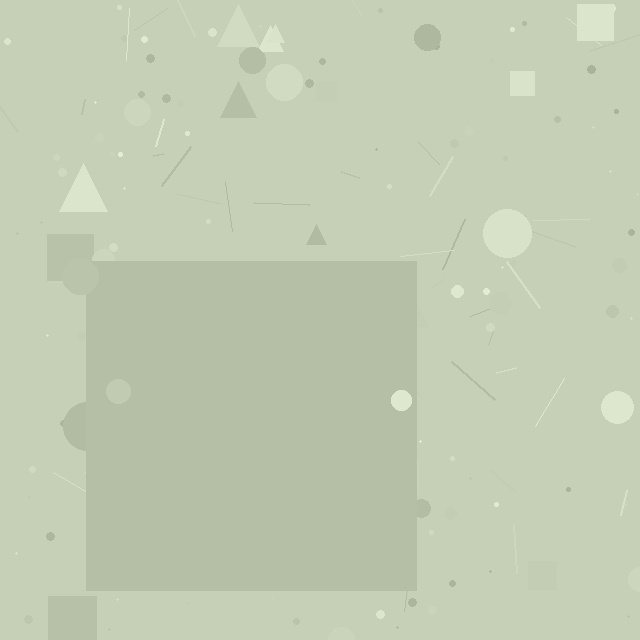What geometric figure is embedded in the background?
A square is embedded in the background.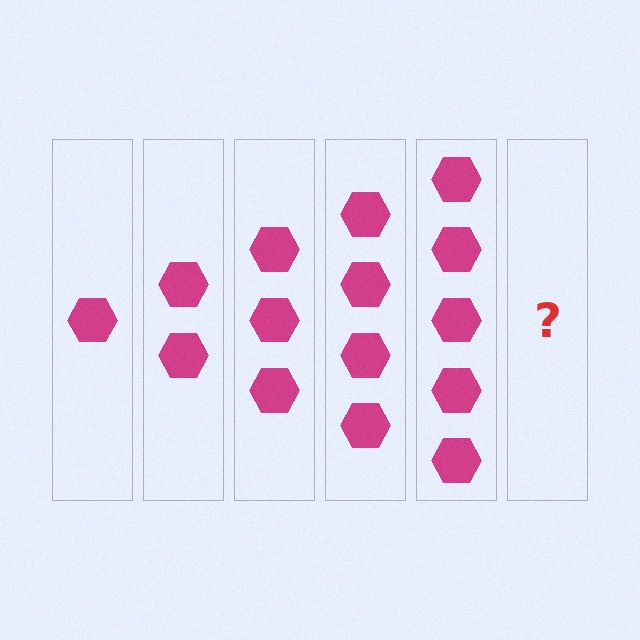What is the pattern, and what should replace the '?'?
The pattern is that each step adds one more hexagon. The '?' should be 6 hexagons.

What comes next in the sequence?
The next element should be 6 hexagons.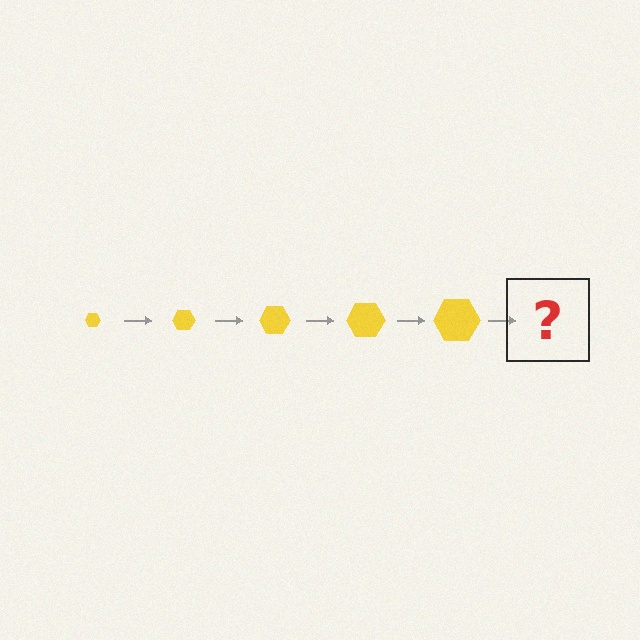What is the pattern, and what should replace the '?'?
The pattern is that the hexagon gets progressively larger each step. The '?' should be a yellow hexagon, larger than the previous one.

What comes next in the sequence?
The next element should be a yellow hexagon, larger than the previous one.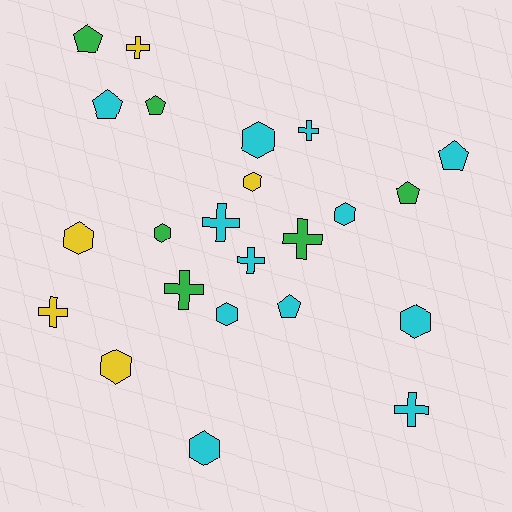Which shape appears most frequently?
Hexagon, with 9 objects.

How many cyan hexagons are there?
There are 5 cyan hexagons.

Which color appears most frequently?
Cyan, with 12 objects.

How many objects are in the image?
There are 23 objects.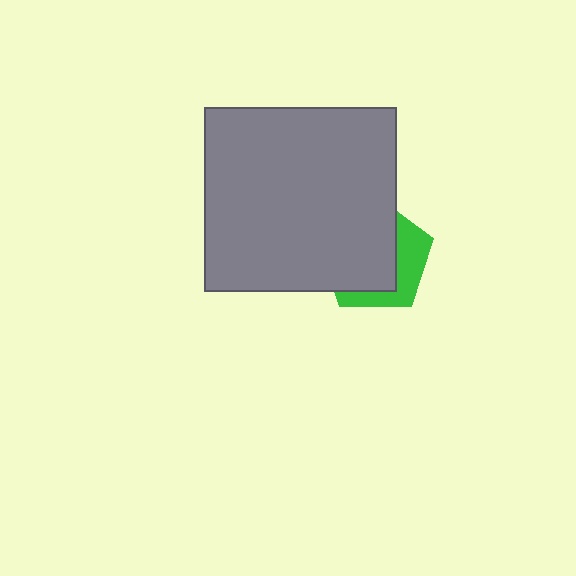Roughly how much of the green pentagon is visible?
A small part of it is visible (roughly 35%).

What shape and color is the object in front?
The object in front is a gray rectangle.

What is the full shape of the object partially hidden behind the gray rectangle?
The partially hidden object is a green pentagon.